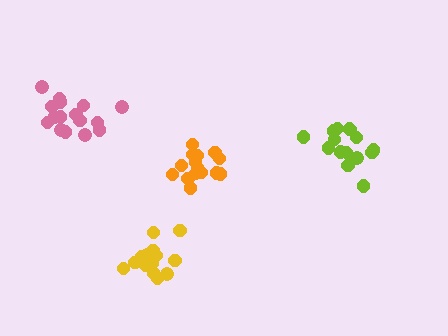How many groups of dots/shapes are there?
There are 4 groups.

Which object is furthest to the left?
The pink cluster is leftmost.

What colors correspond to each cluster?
The clusters are colored: pink, yellow, orange, lime.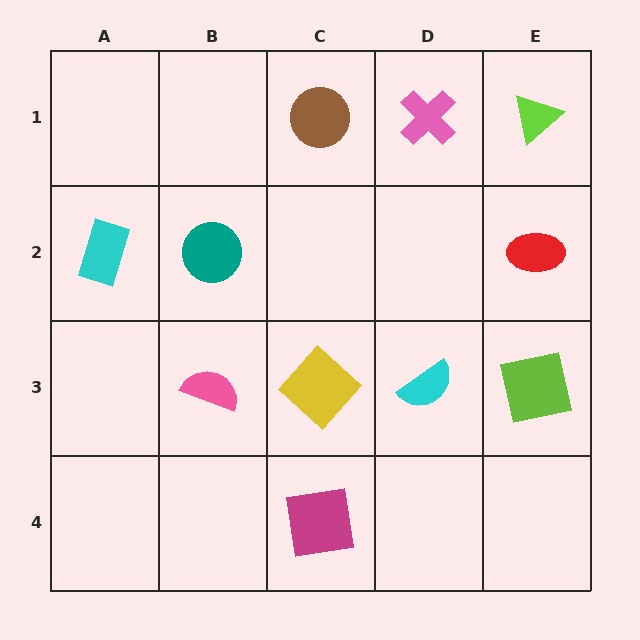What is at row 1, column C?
A brown circle.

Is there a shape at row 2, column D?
No, that cell is empty.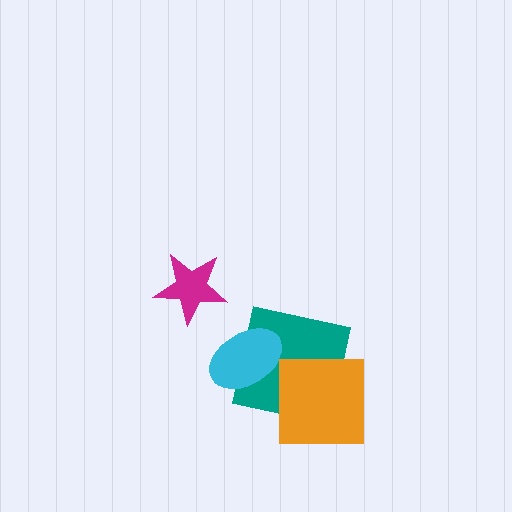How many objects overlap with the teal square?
2 objects overlap with the teal square.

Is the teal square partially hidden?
Yes, it is partially covered by another shape.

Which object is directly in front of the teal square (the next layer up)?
The cyan ellipse is directly in front of the teal square.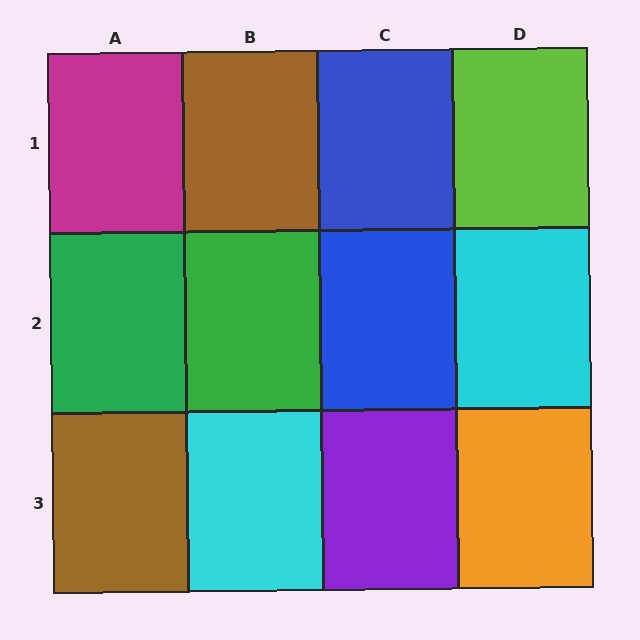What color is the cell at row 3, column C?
Purple.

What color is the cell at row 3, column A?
Brown.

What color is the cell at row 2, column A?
Green.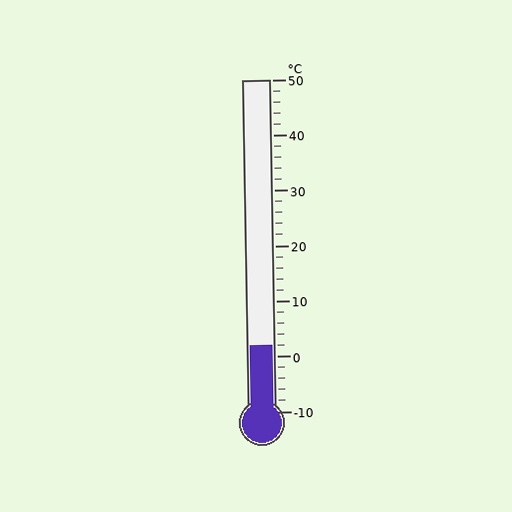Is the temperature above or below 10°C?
The temperature is below 10°C.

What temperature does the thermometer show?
The thermometer shows approximately 2°C.